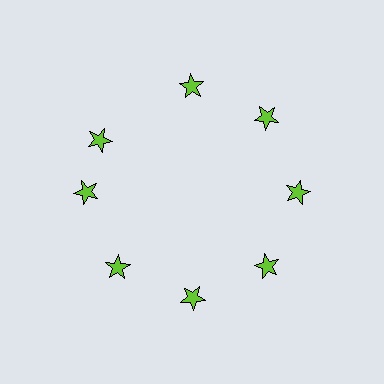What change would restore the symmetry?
The symmetry would be restored by rotating it back into even spacing with its neighbors so that all 8 stars sit at equal angles and equal distance from the center.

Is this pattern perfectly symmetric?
No. The 8 lime stars are arranged in a ring, but one element near the 10 o'clock position is rotated out of alignment along the ring, breaking the 8-fold rotational symmetry.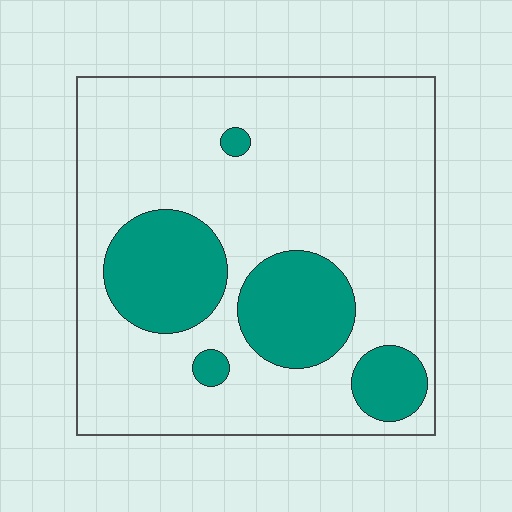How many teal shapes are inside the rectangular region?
5.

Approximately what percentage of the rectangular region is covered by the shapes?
Approximately 25%.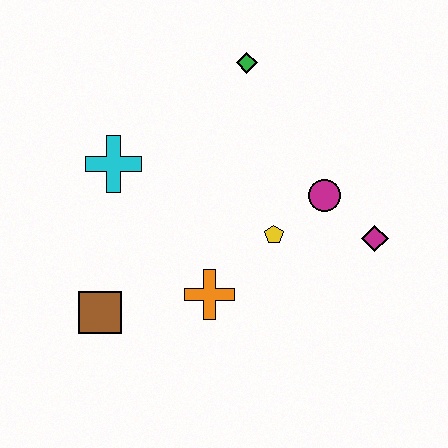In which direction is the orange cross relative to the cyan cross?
The orange cross is below the cyan cross.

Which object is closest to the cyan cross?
The brown square is closest to the cyan cross.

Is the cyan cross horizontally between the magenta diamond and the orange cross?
No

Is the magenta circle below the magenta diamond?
No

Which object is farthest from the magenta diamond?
The brown square is farthest from the magenta diamond.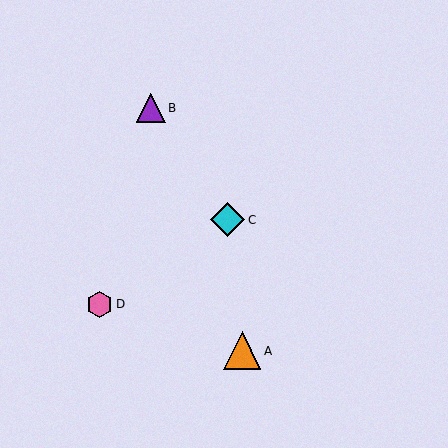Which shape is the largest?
The orange triangle (labeled A) is the largest.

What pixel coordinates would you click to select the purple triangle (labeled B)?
Click at (151, 108) to select the purple triangle B.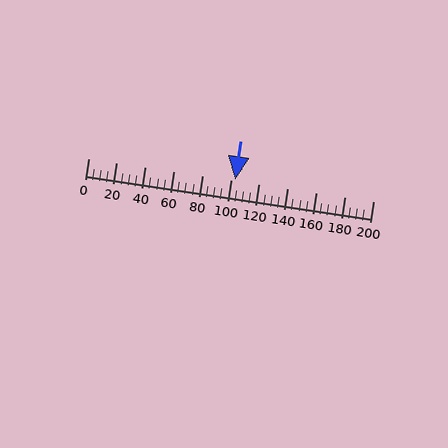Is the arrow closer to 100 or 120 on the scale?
The arrow is closer to 100.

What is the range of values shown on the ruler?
The ruler shows values from 0 to 200.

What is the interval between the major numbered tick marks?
The major tick marks are spaced 20 units apart.